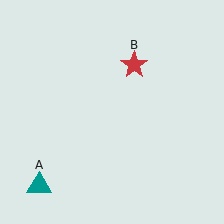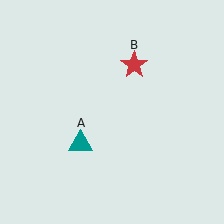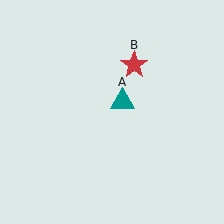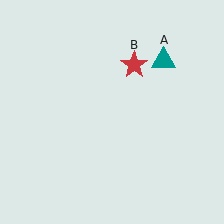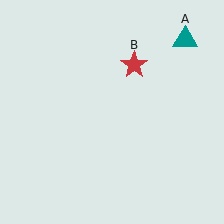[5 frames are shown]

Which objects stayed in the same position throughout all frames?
Red star (object B) remained stationary.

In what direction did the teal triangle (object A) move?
The teal triangle (object A) moved up and to the right.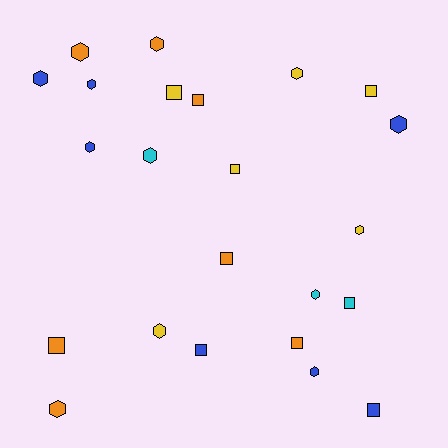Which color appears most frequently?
Blue, with 7 objects.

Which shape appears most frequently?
Hexagon, with 13 objects.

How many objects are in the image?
There are 23 objects.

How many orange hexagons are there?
There are 3 orange hexagons.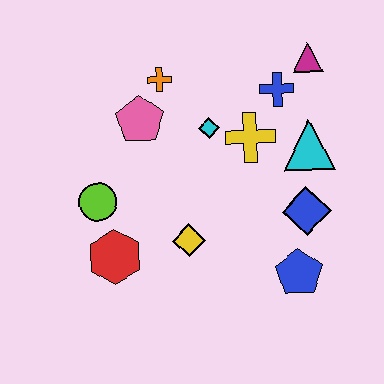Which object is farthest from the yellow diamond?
The magenta triangle is farthest from the yellow diamond.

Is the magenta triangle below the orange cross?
No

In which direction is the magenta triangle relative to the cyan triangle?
The magenta triangle is above the cyan triangle.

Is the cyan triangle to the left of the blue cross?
No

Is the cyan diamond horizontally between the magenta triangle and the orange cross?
Yes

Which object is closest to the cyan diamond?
The yellow cross is closest to the cyan diamond.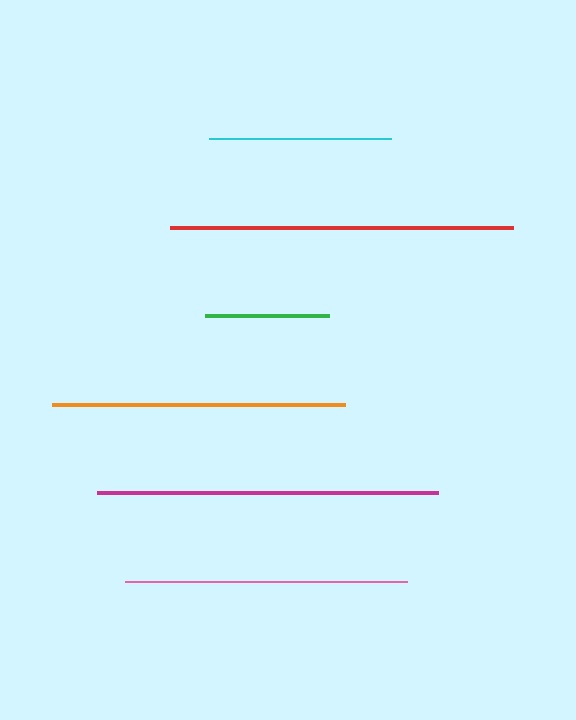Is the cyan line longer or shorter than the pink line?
The pink line is longer than the cyan line.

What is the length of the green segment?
The green segment is approximately 125 pixels long.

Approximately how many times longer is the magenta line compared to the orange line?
The magenta line is approximately 1.2 times the length of the orange line.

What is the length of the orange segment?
The orange segment is approximately 293 pixels long.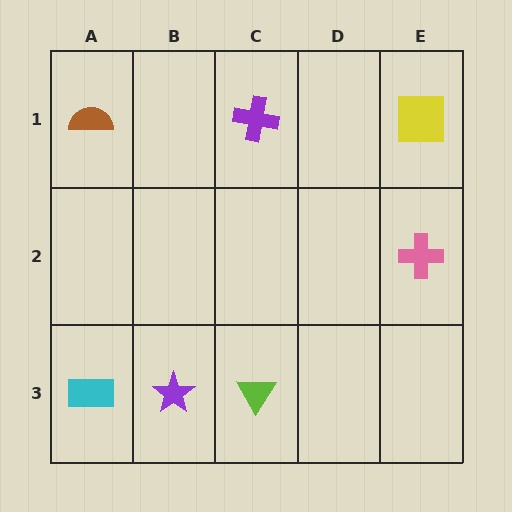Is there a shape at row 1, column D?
No, that cell is empty.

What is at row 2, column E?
A pink cross.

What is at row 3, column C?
A lime triangle.